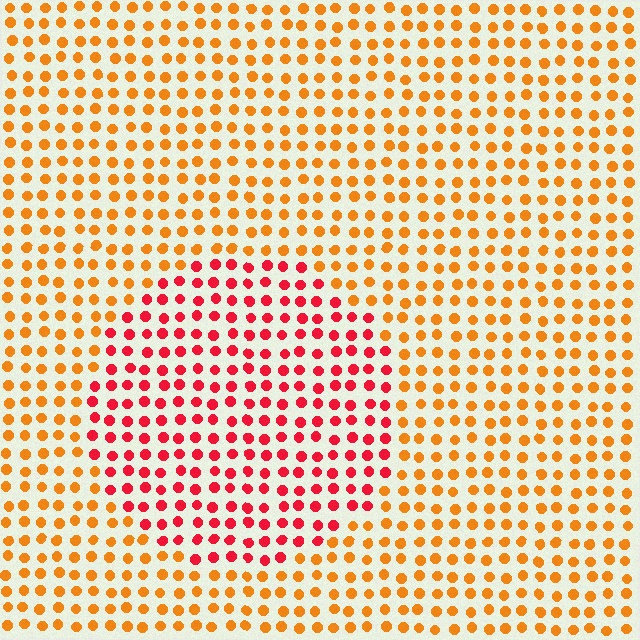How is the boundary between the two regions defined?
The boundary is defined purely by a slight shift in hue (about 40 degrees). Spacing, size, and orientation are identical on both sides.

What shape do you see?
I see a circle.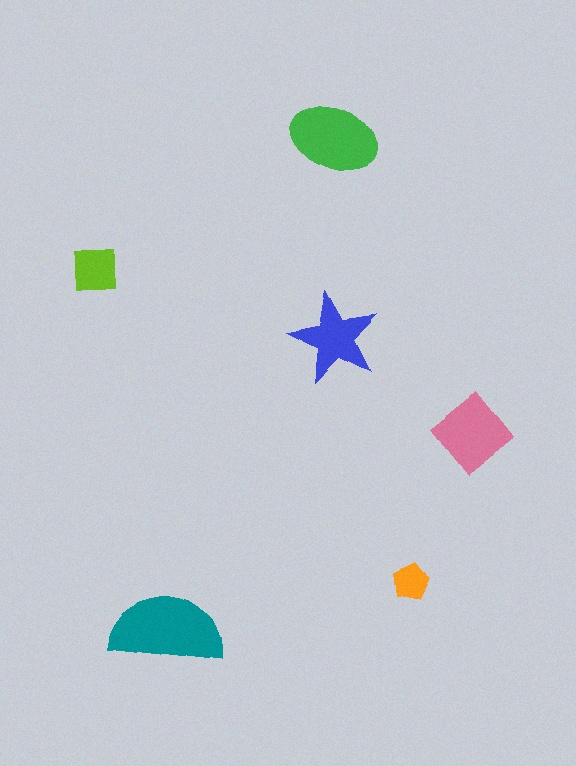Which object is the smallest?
The orange pentagon.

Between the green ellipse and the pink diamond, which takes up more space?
The green ellipse.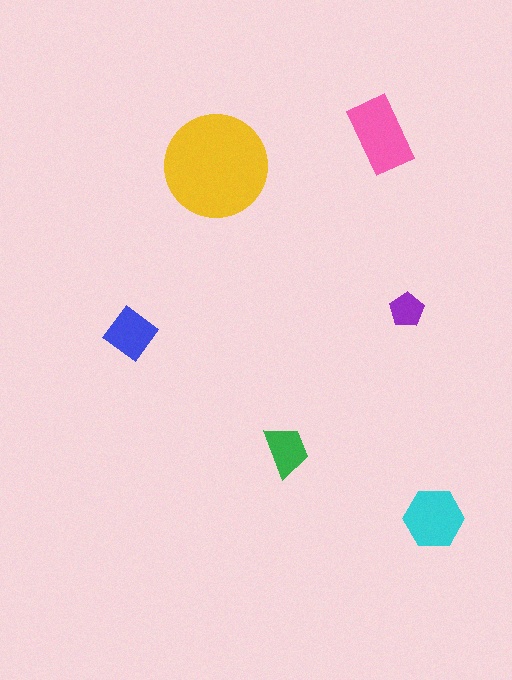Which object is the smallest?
The purple pentagon.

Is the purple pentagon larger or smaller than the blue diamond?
Smaller.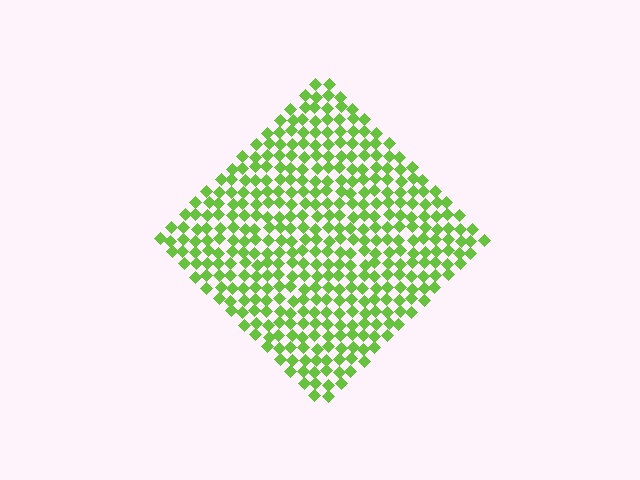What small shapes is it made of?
It is made of small diamonds.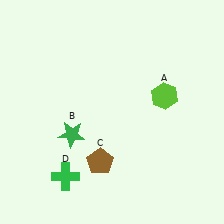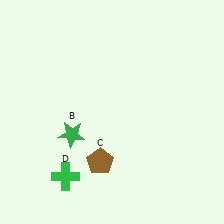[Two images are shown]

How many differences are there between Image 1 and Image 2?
There is 1 difference between the two images.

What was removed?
The lime hexagon (A) was removed in Image 2.